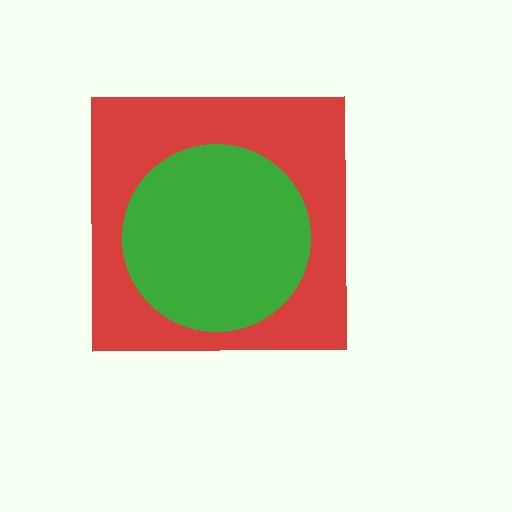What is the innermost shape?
The green circle.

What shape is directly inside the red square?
The green circle.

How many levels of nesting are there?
2.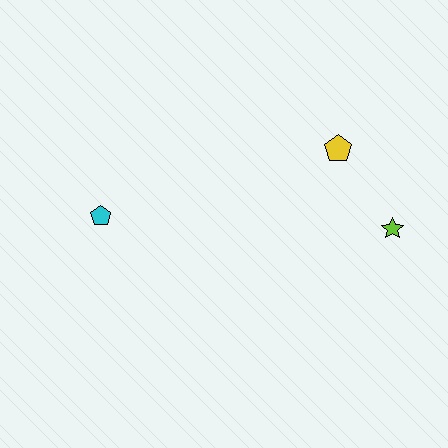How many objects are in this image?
There are 3 objects.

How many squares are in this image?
There are no squares.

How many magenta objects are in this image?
There are no magenta objects.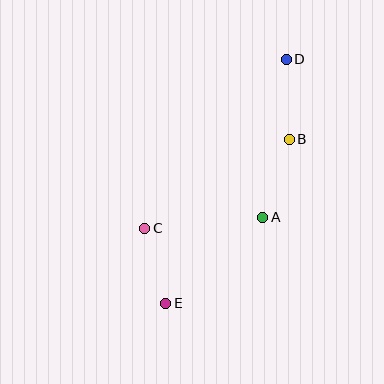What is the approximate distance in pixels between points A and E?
The distance between A and E is approximately 129 pixels.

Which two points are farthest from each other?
Points D and E are farthest from each other.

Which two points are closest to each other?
Points C and E are closest to each other.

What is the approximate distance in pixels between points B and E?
The distance between B and E is approximately 205 pixels.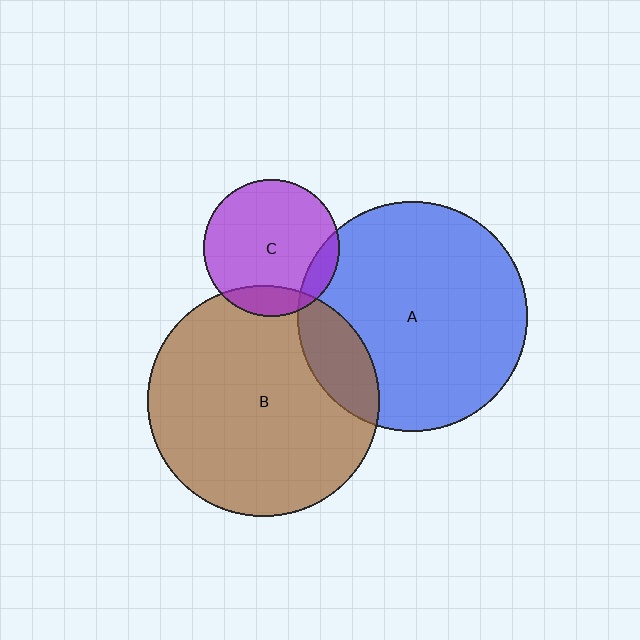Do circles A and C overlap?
Yes.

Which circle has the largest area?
Circle B (brown).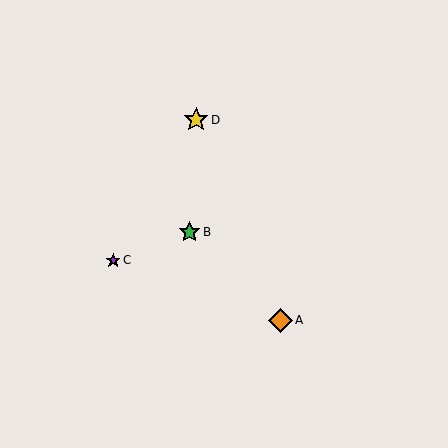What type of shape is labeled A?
Shape A is an orange diamond.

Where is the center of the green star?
The center of the green star is at (189, 232).